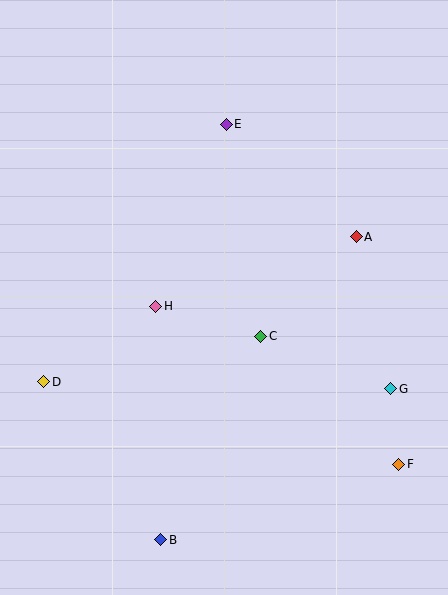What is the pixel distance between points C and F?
The distance between C and F is 188 pixels.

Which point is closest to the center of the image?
Point C at (261, 336) is closest to the center.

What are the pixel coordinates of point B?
Point B is at (161, 540).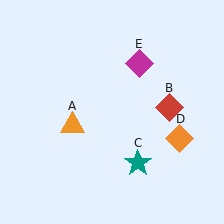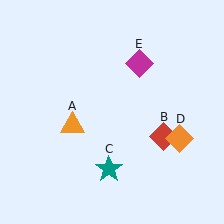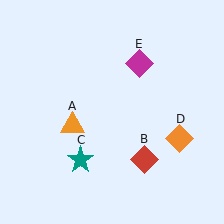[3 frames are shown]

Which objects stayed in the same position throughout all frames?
Orange triangle (object A) and orange diamond (object D) and magenta diamond (object E) remained stationary.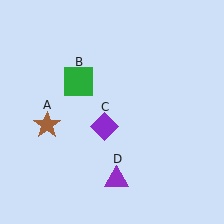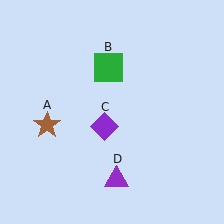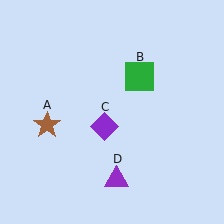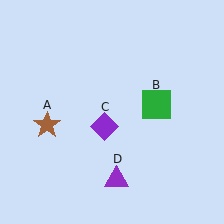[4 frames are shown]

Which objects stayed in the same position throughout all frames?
Brown star (object A) and purple diamond (object C) and purple triangle (object D) remained stationary.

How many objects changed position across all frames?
1 object changed position: green square (object B).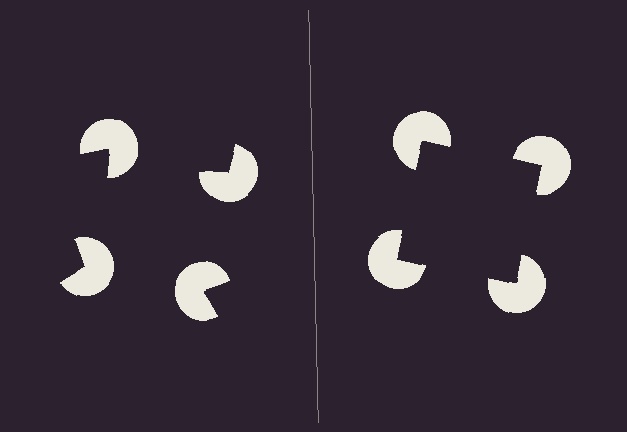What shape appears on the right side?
An illusory square.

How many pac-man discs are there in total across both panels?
8 — 4 on each side.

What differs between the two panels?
The pac-man discs are positioned identically on both sides; only the wedge orientations differ. On the right they align to a square; on the left they are misaligned.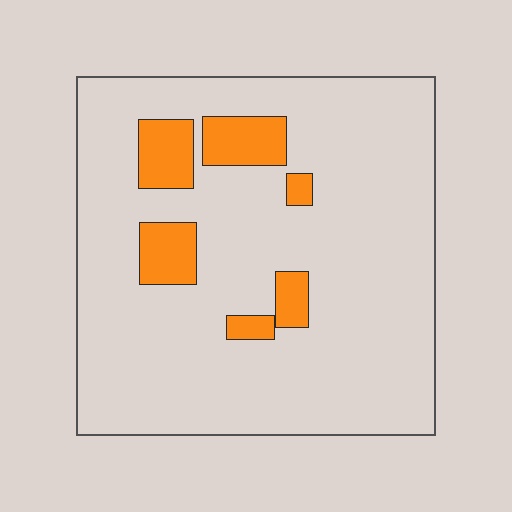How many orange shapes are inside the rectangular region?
6.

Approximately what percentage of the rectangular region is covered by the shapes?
Approximately 10%.